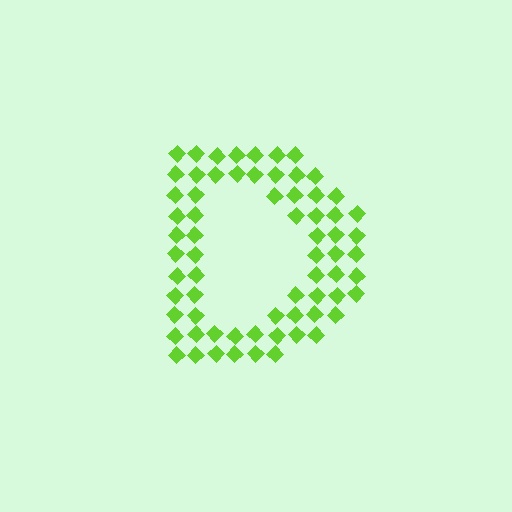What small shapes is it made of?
It is made of small diamonds.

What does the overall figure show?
The overall figure shows the letter D.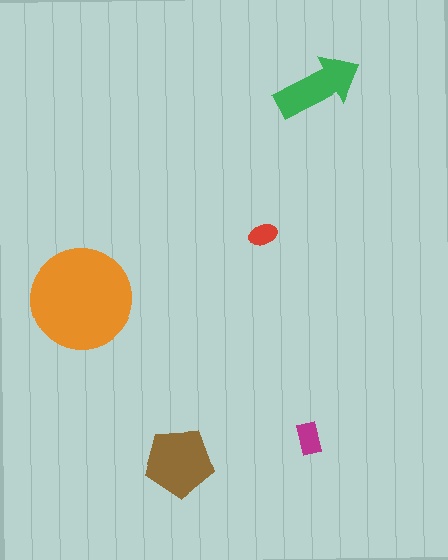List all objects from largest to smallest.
The orange circle, the brown pentagon, the green arrow, the magenta rectangle, the red ellipse.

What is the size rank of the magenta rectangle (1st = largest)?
4th.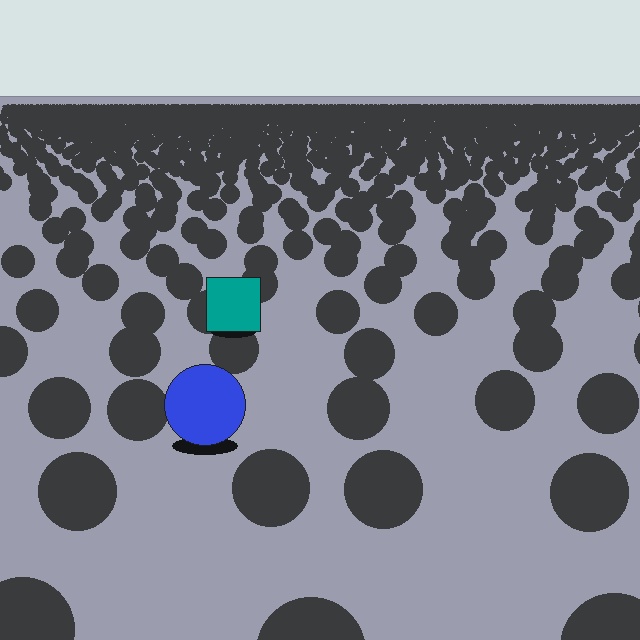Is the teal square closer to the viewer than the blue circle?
No. The blue circle is closer — you can tell from the texture gradient: the ground texture is coarser near it.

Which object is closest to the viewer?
The blue circle is closest. The texture marks near it are larger and more spread out.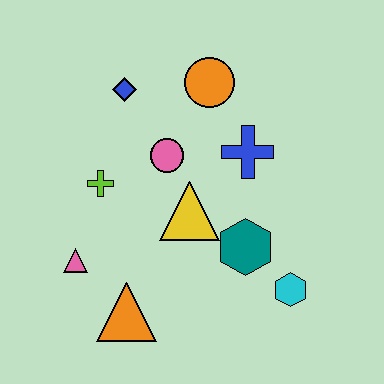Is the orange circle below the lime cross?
No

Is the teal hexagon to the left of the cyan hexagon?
Yes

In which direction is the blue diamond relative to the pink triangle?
The blue diamond is above the pink triangle.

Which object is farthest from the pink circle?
The cyan hexagon is farthest from the pink circle.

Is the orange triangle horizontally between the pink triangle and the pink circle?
Yes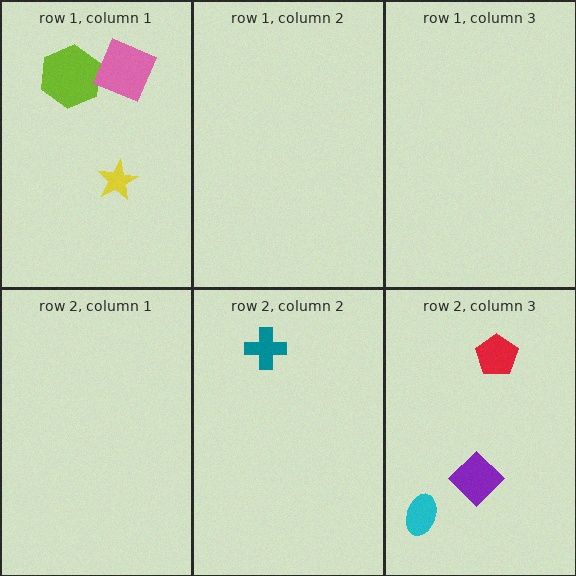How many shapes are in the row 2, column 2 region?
1.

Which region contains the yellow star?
The row 1, column 1 region.